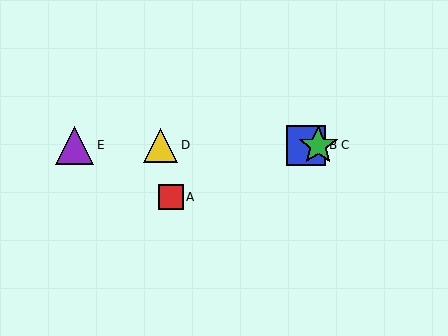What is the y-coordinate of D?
Object D is at y≈145.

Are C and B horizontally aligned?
Yes, both are at y≈145.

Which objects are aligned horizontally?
Objects B, C, D, E are aligned horizontally.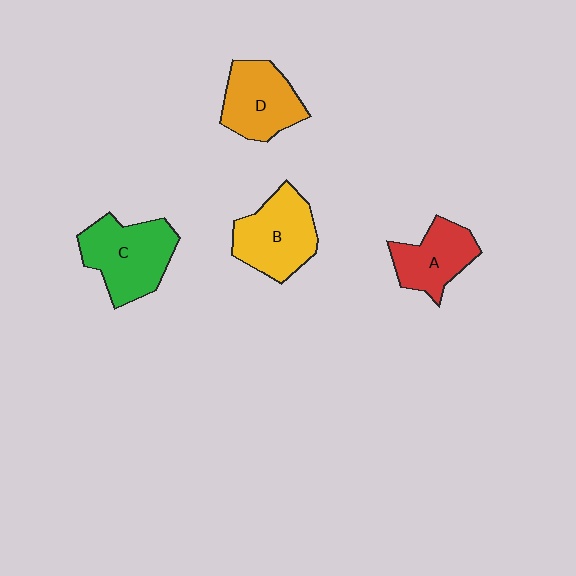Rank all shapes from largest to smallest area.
From largest to smallest: C (green), B (yellow), D (orange), A (red).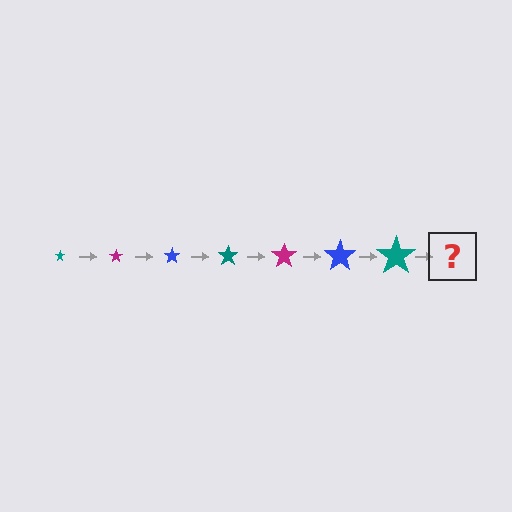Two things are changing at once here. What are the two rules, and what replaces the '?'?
The two rules are that the star grows larger each step and the color cycles through teal, magenta, and blue. The '?' should be a magenta star, larger than the previous one.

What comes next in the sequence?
The next element should be a magenta star, larger than the previous one.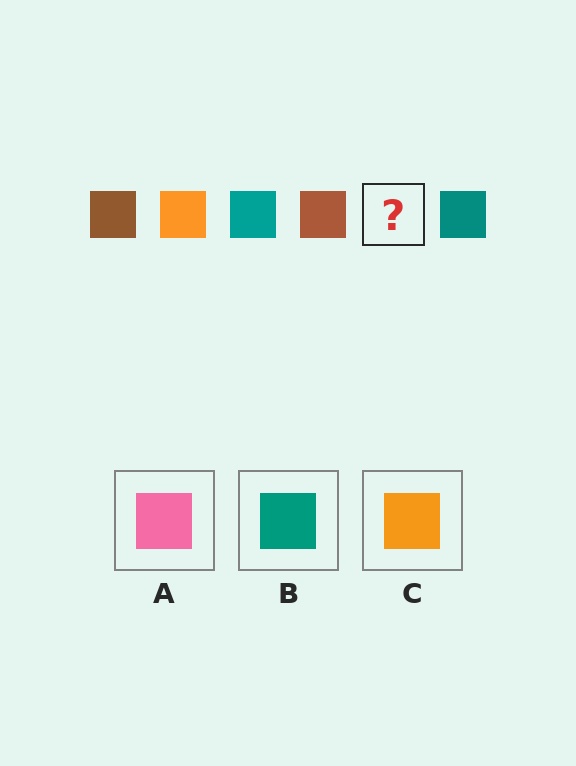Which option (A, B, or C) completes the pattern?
C.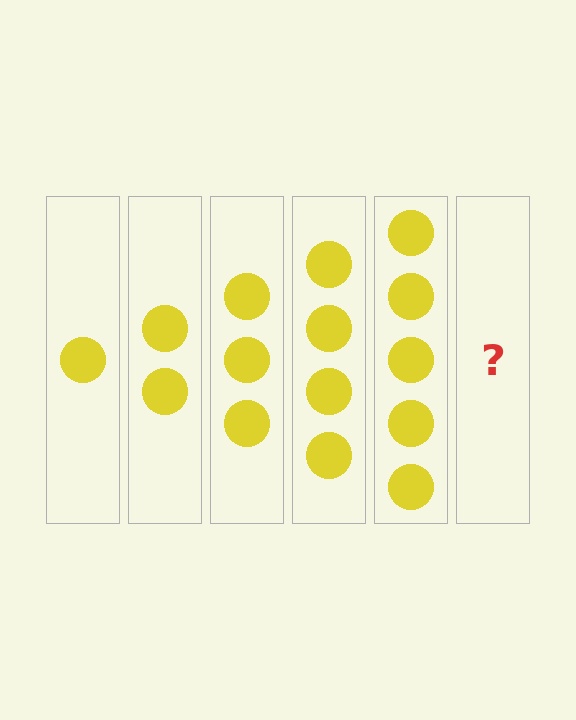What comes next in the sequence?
The next element should be 6 circles.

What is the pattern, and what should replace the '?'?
The pattern is that each step adds one more circle. The '?' should be 6 circles.